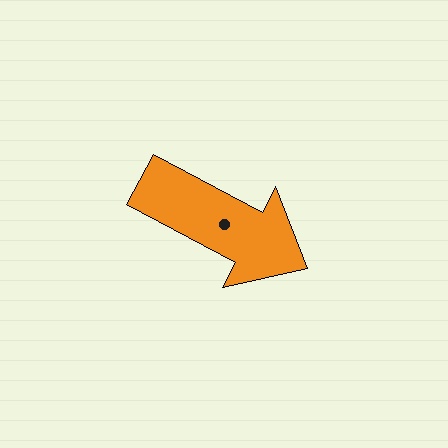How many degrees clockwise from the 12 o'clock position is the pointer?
Approximately 118 degrees.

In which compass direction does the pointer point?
Southeast.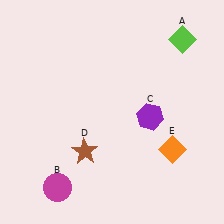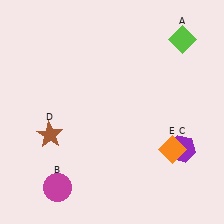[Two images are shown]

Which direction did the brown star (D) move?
The brown star (D) moved left.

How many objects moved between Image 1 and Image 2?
2 objects moved between the two images.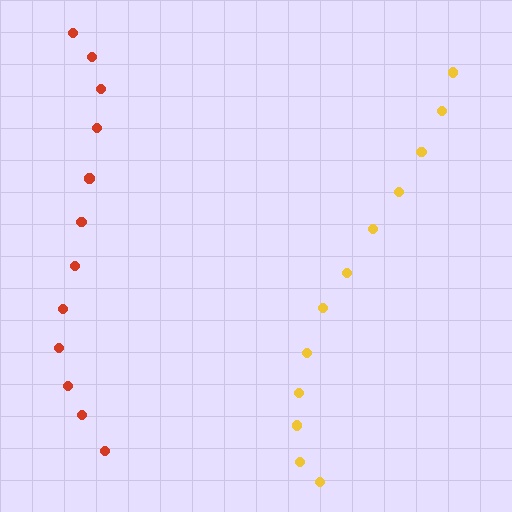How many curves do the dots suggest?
There are 2 distinct paths.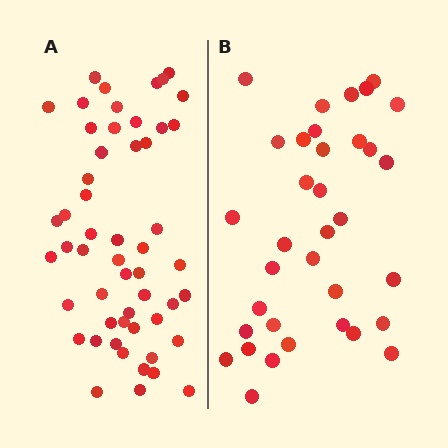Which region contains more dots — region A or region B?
Region A (the left region) has more dots.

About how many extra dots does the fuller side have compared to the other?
Region A has approximately 20 more dots than region B.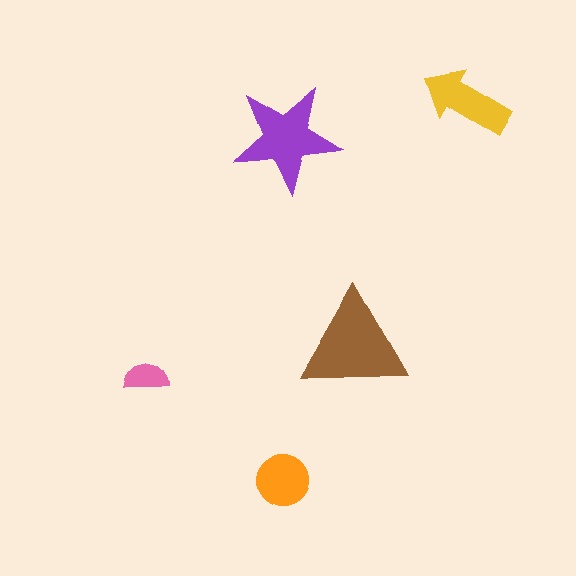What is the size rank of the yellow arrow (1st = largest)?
3rd.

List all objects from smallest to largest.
The pink semicircle, the orange circle, the yellow arrow, the purple star, the brown triangle.